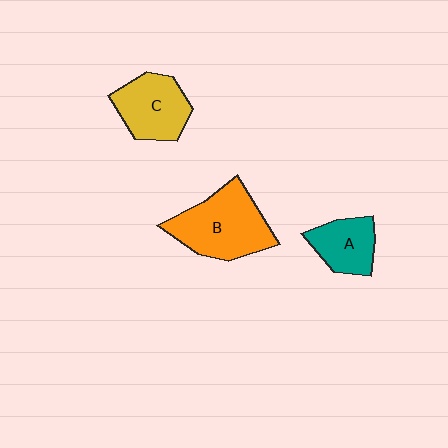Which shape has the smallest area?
Shape A (teal).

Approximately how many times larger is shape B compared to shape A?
Approximately 1.8 times.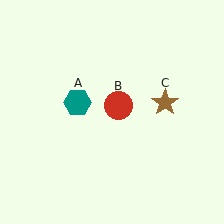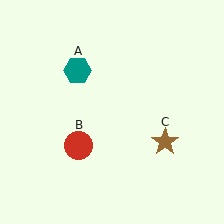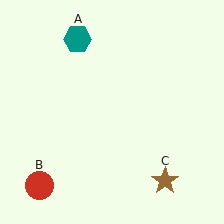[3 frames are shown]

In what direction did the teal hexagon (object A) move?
The teal hexagon (object A) moved up.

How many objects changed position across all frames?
3 objects changed position: teal hexagon (object A), red circle (object B), brown star (object C).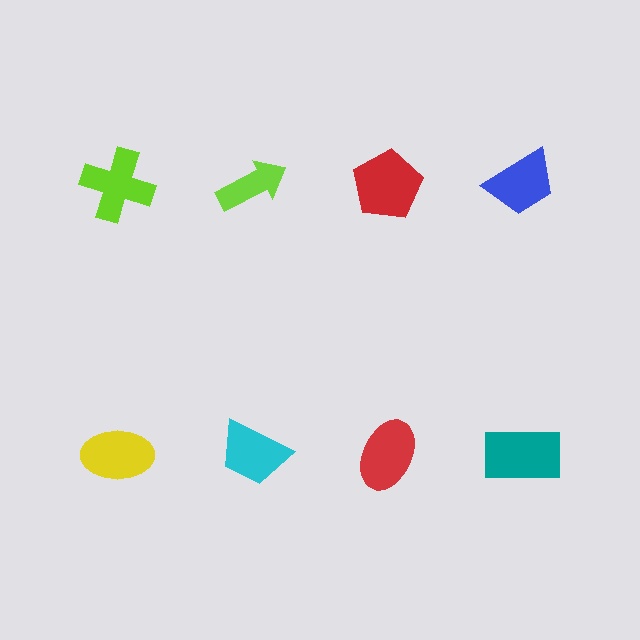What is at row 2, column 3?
A red ellipse.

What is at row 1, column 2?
A lime arrow.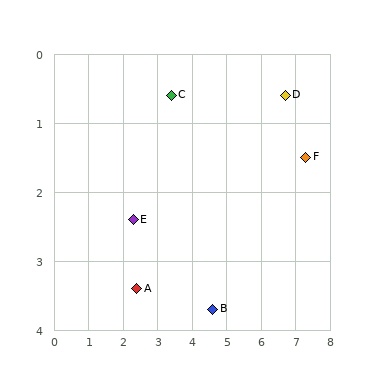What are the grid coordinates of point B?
Point B is at approximately (4.6, 3.7).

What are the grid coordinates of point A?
Point A is at approximately (2.4, 3.4).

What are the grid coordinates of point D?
Point D is at approximately (6.7, 0.6).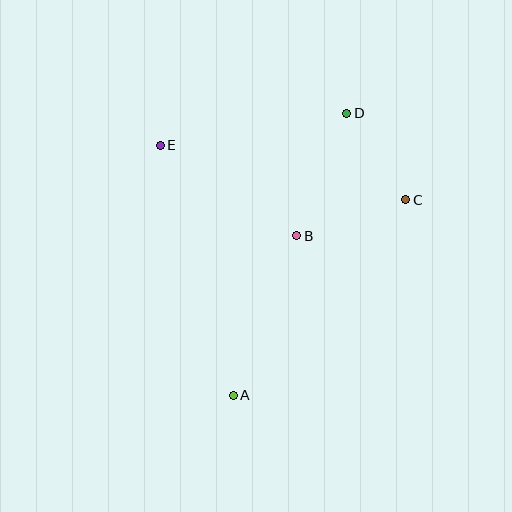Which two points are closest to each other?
Points C and D are closest to each other.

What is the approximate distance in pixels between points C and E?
The distance between C and E is approximately 251 pixels.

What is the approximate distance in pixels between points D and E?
The distance between D and E is approximately 189 pixels.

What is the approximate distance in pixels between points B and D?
The distance between B and D is approximately 132 pixels.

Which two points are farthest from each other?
Points A and D are farthest from each other.